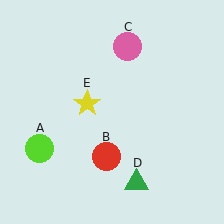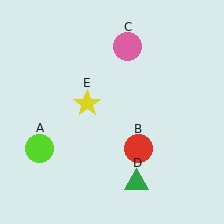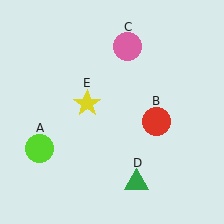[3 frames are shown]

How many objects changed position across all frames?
1 object changed position: red circle (object B).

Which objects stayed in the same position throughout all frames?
Lime circle (object A) and pink circle (object C) and green triangle (object D) and yellow star (object E) remained stationary.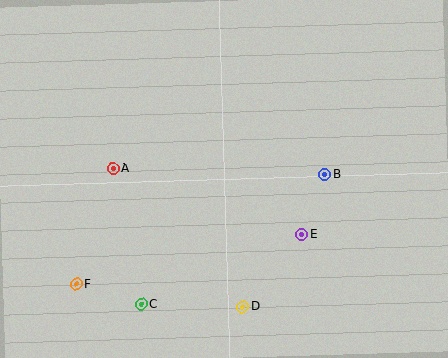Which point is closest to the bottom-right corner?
Point E is closest to the bottom-right corner.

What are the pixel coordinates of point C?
Point C is at (141, 304).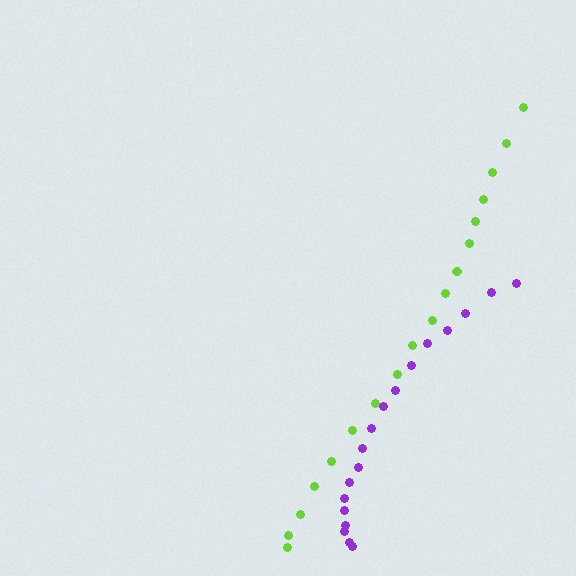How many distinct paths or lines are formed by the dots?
There are 2 distinct paths.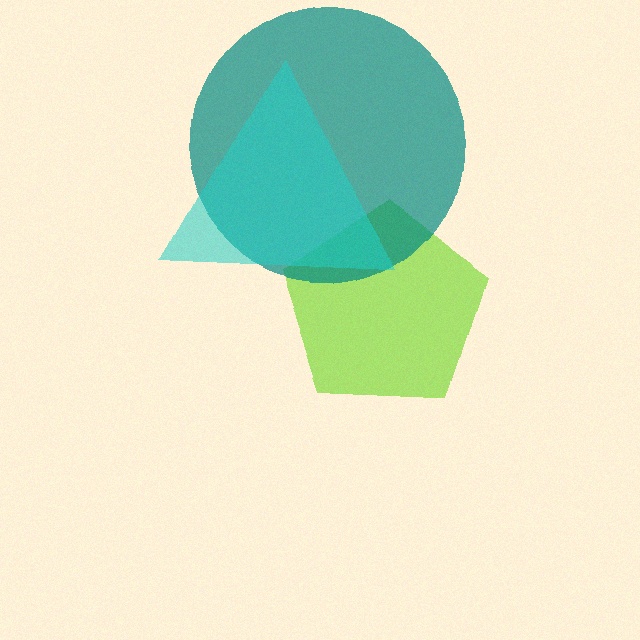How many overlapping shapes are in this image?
There are 3 overlapping shapes in the image.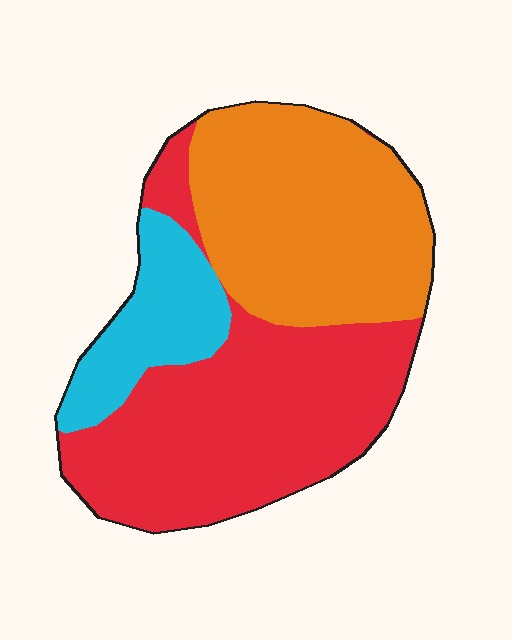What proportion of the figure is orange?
Orange takes up about three eighths (3/8) of the figure.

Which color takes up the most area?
Red, at roughly 45%.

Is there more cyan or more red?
Red.